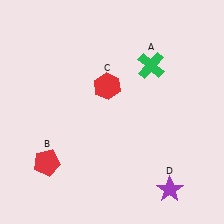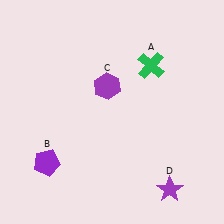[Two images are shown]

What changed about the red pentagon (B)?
In Image 1, B is red. In Image 2, it changed to purple.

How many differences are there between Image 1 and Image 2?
There are 2 differences between the two images.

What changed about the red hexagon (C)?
In Image 1, C is red. In Image 2, it changed to purple.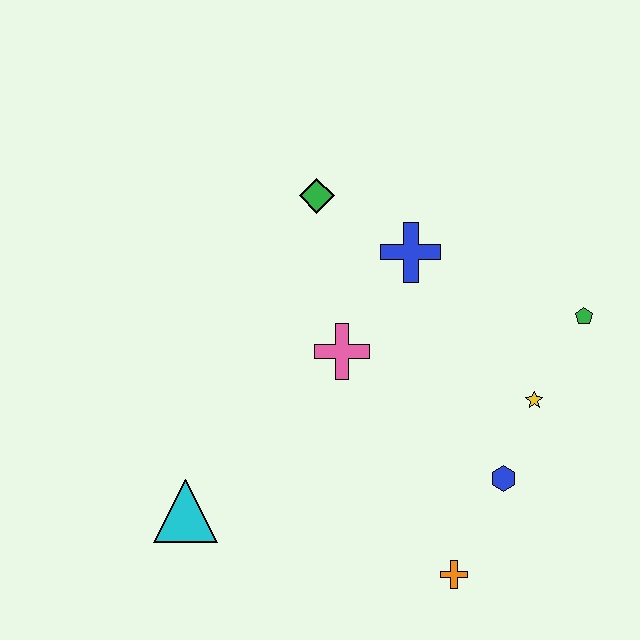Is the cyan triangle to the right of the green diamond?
No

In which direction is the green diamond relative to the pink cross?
The green diamond is above the pink cross.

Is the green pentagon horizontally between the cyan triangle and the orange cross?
No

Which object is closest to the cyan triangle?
The pink cross is closest to the cyan triangle.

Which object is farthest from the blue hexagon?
The green diamond is farthest from the blue hexagon.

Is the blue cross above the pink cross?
Yes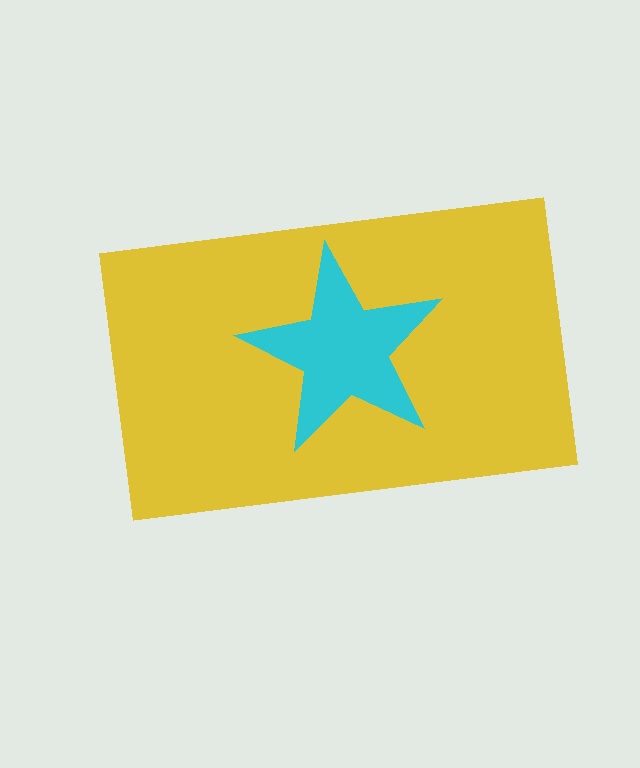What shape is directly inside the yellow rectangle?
The cyan star.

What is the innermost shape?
The cyan star.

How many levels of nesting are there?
2.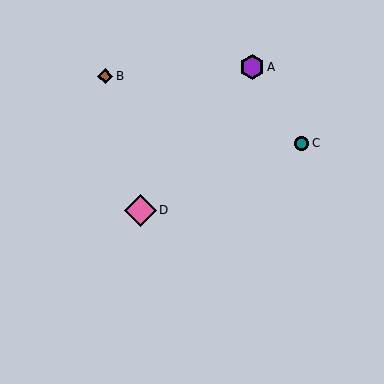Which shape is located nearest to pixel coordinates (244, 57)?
The purple hexagon (labeled A) at (252, 67) is nearest to that location.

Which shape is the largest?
The pink diamond (labeled D) is the largest.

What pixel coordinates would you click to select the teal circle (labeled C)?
Click at (302, 143) to select the teal circle C.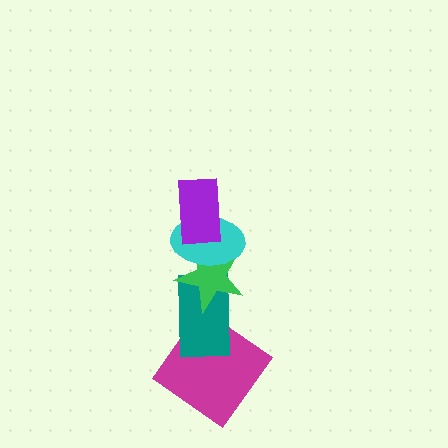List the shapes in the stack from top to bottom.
From top to bottom: the purple rectangle, the cyan ellipse, the green star, the teal rectangle, the magenta diamond.